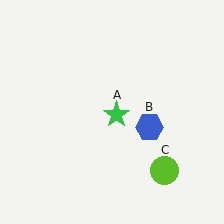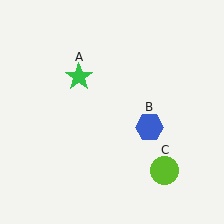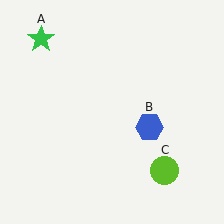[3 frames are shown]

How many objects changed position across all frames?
1 object changed position: green star (object A).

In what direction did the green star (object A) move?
The green star (object A) moved up and to the left.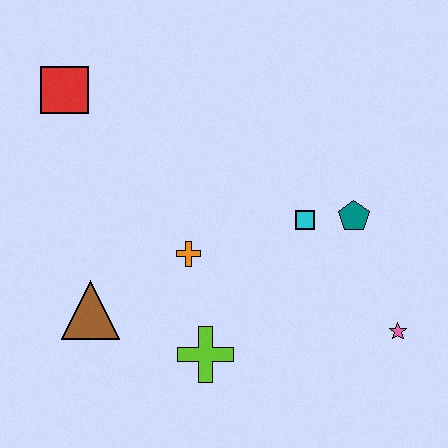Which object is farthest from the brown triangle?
The pink star is farthest from the brown triangle.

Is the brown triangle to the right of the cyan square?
No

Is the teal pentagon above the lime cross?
Yes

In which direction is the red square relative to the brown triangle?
The red square is above the brown triangle.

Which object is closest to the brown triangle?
The orange cross is closest to the brown triangle.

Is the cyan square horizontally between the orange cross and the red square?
No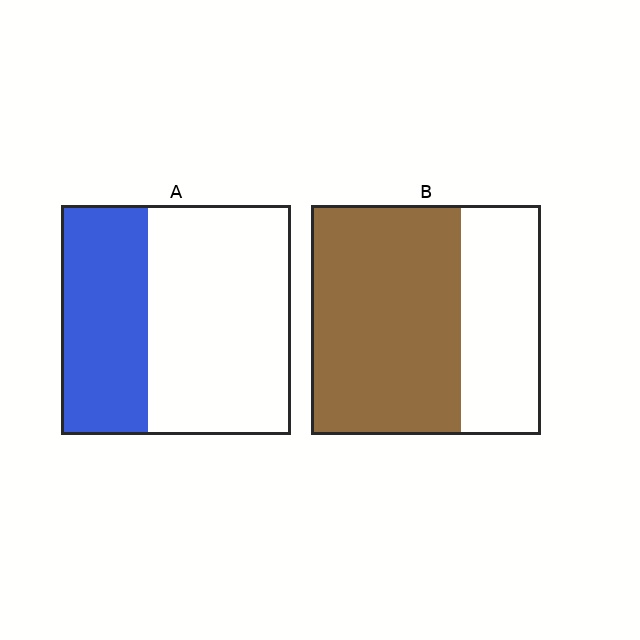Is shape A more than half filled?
No.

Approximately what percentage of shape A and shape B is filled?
A is approximately 40% and B is approximately 65%.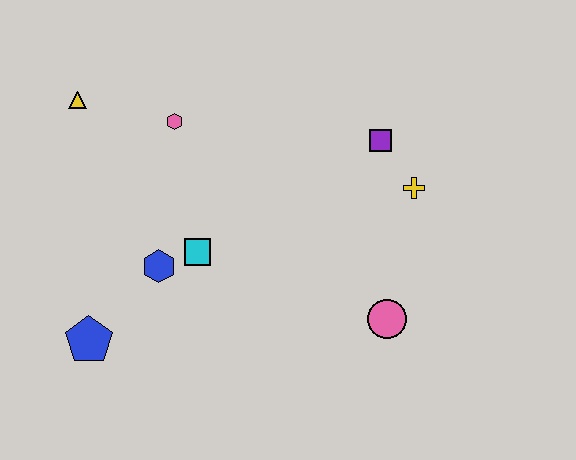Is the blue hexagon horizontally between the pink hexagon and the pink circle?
No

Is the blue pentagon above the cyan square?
No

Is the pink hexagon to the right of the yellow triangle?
Yes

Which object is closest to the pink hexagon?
The yellow triangle is closest to the pink hexagon.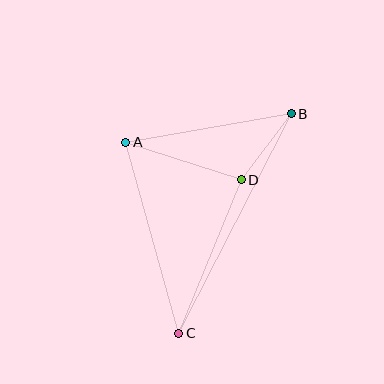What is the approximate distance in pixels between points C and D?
The distance between C and D is approximately 166 pixels.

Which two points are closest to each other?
Points B and D are closest to each other.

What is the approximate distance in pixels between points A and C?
The distance between A and C is approximately 198 pixels.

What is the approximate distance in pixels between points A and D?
The distance between A and D is approximately 121 pixels.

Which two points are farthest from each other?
Points B and C are farthest from each other.